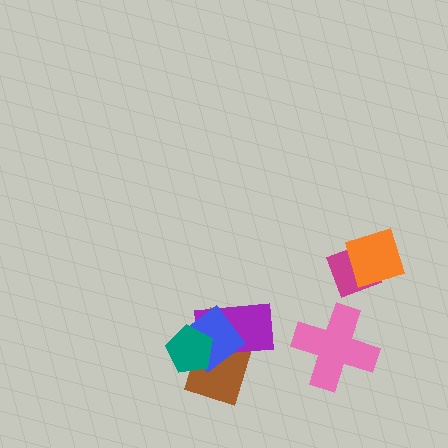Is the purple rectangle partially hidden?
Yes, it is partially covered by another shape.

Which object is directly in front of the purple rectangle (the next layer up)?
The blue diamond is directly in front of the purple rectangle.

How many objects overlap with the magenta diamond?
1 object overlaps with the magenta diamond.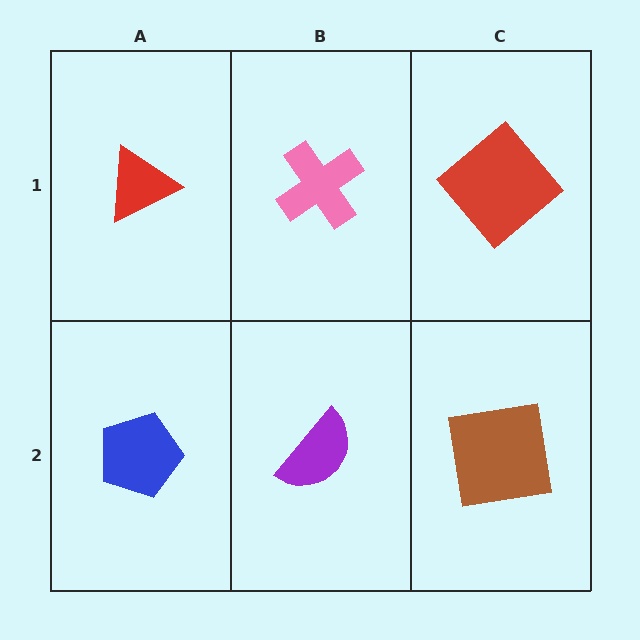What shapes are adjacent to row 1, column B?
A purple semicircle (row 2, column B), a red triangle (row 1, column A), a red diamond (row 1, column C).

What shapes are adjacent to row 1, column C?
A brown square (row 2, column C), a pink cross (row 1, column B).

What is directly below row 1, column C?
A brown square.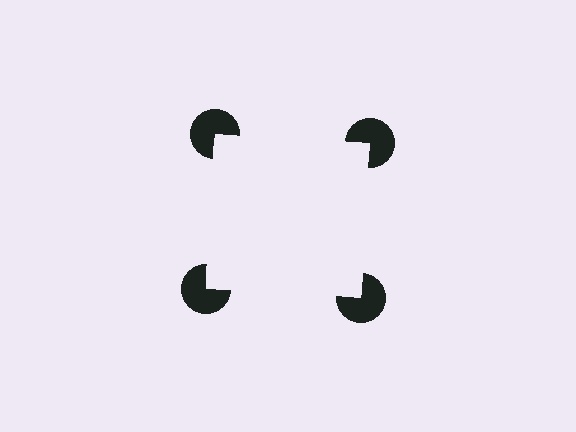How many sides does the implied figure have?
4 sides.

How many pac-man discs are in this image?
There are 4 — one at each vertex of the illusory square.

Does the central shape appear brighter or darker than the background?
It typically appears slightly brighter than the background, even though no actual brightness change is drawn.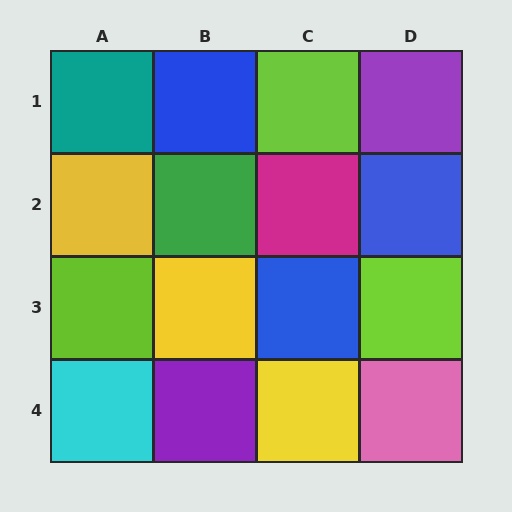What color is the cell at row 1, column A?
Teal.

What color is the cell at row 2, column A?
Yellow.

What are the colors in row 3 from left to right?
Lime, yellow, blue, lime.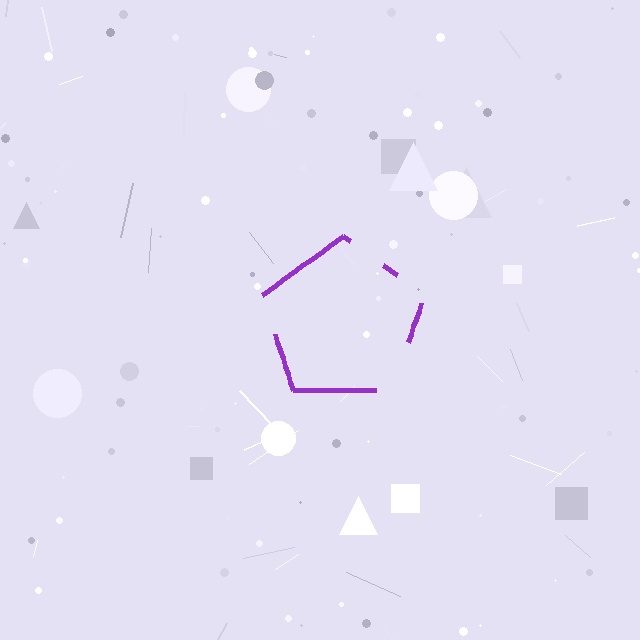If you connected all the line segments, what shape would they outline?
They would outline a pentagon.